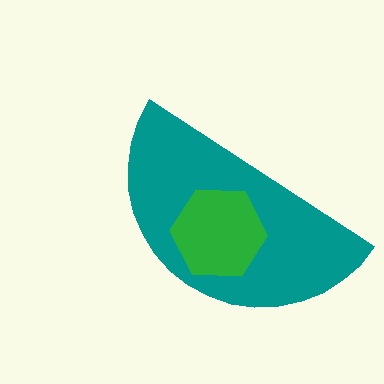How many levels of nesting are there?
2.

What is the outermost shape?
The teal semicircle.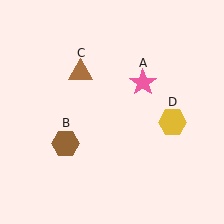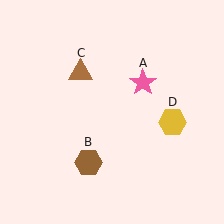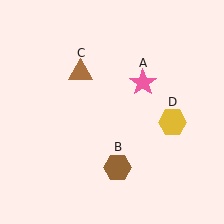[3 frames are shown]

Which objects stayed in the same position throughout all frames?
Pink star (object A) and brown triangle (object C) and yellow hexagon (object D) remained stationary.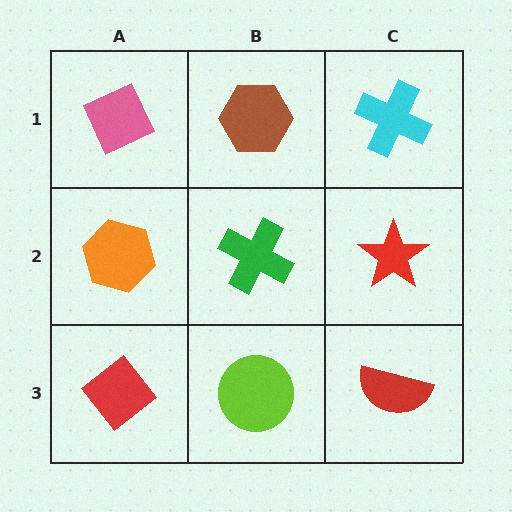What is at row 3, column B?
A lime circle.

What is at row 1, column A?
A pink diamond.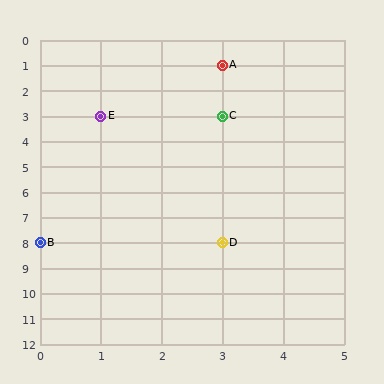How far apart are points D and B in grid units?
Points D and B are 3 columns apart.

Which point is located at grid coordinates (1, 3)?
Point E is at (1, 3).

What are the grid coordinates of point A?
Point A is at grid coordinates (3, 1).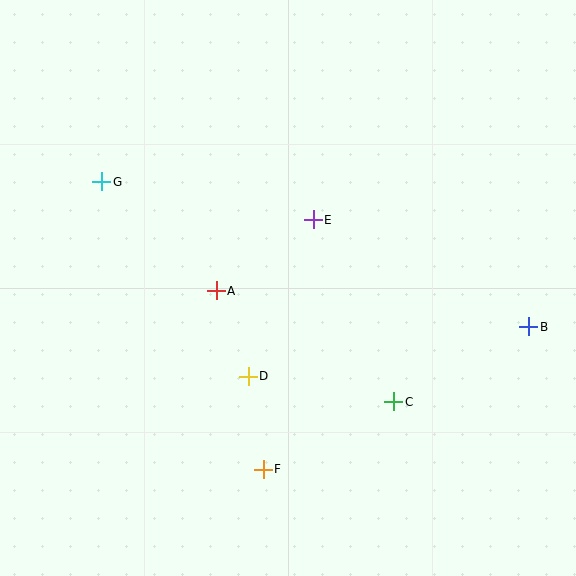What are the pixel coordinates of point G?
Point G is at (102, 182).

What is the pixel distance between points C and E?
The distance between C and E is 199 pixels.